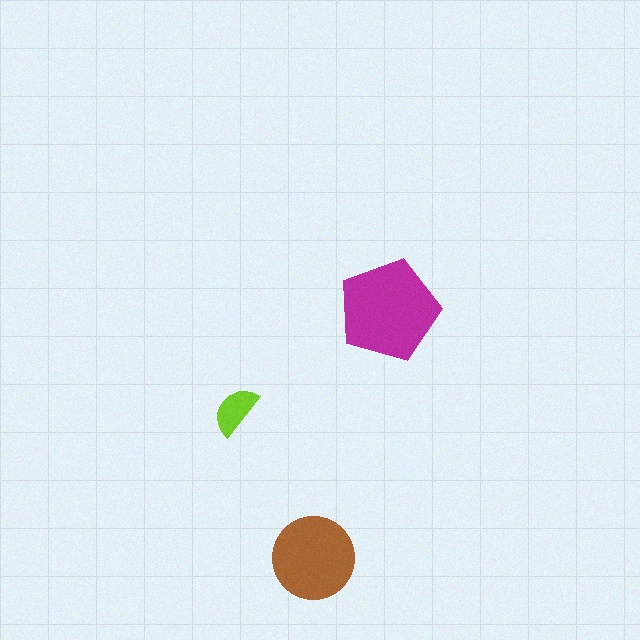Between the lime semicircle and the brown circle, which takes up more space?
The brown circle.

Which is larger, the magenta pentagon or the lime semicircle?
The magenta pentagon.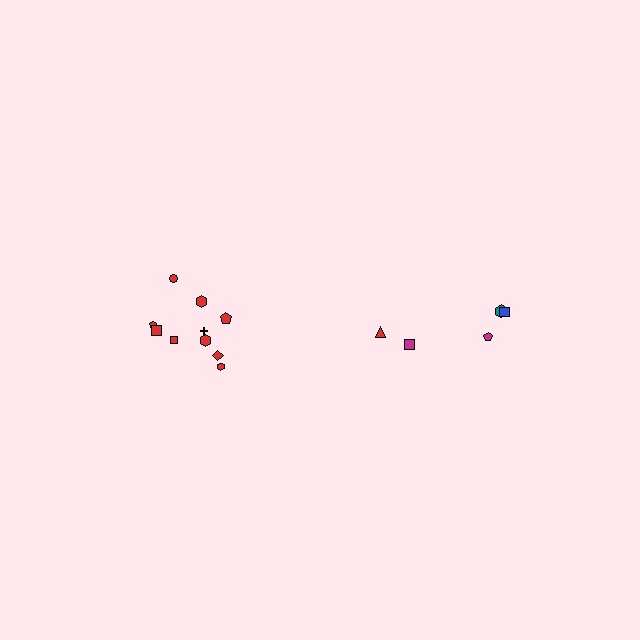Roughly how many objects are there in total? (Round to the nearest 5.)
Roughly 15 objects in total.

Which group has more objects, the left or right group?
The left group.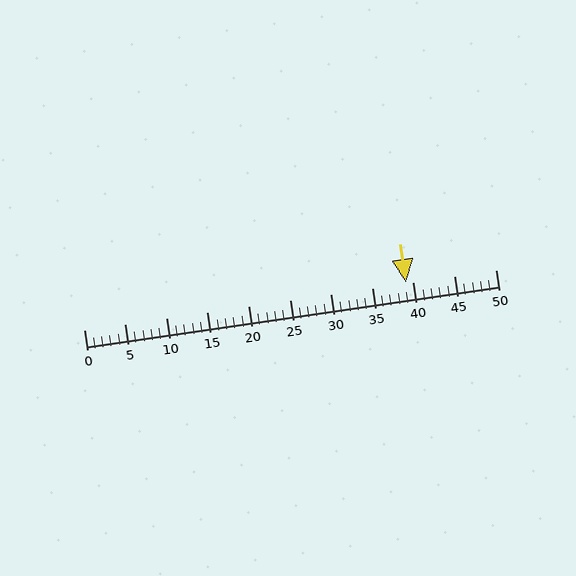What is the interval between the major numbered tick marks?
The major tick marks are spaced 5 units apart.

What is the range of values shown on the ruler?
The ruler shows values from 0 to 50.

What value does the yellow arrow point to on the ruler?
The yellow arrow points to approximately 39.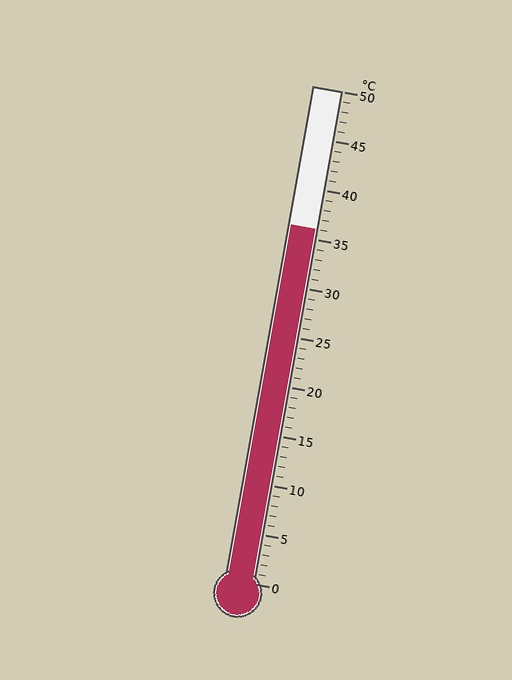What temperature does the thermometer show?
The thermometer shows approximately 36°C.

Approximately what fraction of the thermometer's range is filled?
The thermometer is filled to approximately 70% of its range.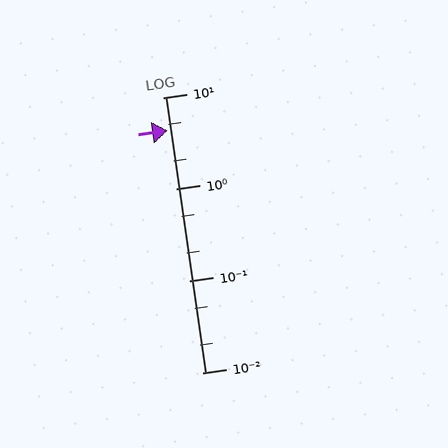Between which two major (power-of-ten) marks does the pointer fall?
The pointer is between 1 and 10.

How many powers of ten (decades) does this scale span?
The scale spans 3 decades, from 0.01 to 10.